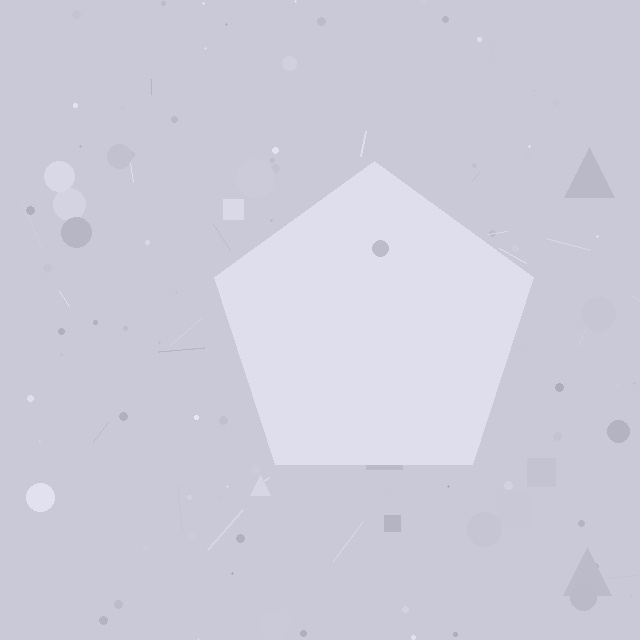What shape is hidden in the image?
A pentagon is hidden in the image.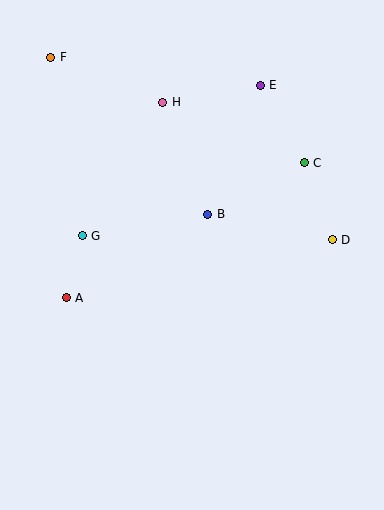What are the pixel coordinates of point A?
Point A is at (66, 298).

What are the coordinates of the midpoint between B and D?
The midpoint between B and D is at (270, 227).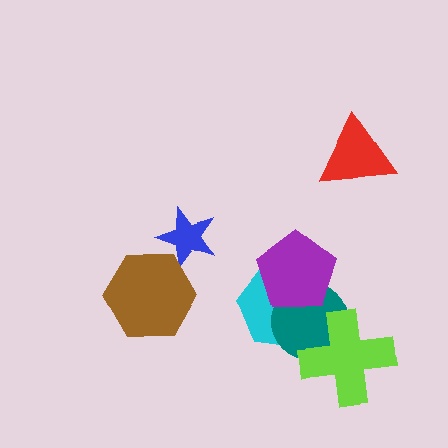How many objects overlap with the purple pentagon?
2 objects overlap with the purple pentagon.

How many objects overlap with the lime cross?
1 object overlaps with the lime cross.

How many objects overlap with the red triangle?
0 objects overlap with the red triangle.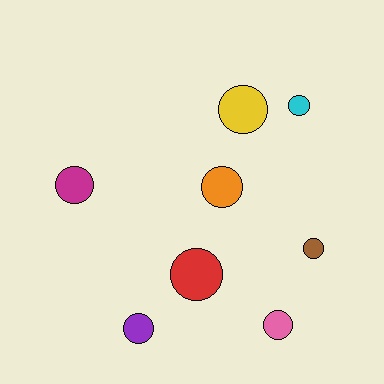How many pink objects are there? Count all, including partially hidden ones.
There is 1 pink object.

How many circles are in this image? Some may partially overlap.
There are 8 circles.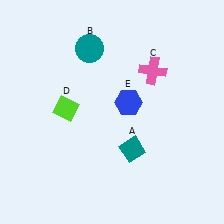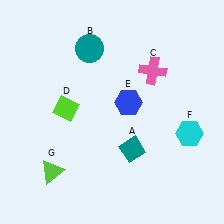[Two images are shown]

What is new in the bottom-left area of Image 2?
A lime triangle (G) was added in the bottom-left area of Image 2.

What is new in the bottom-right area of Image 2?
A cyan hexagon (F) was added in the bottom-right area of Image 2.